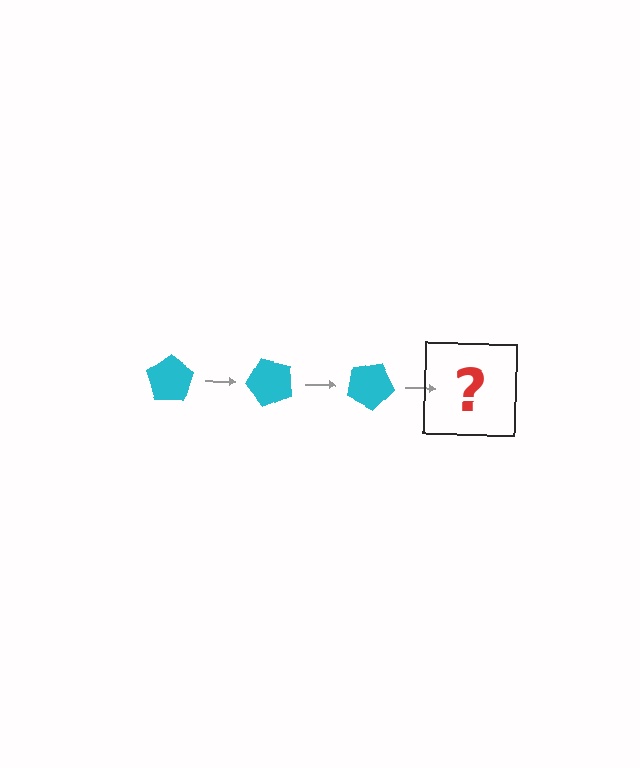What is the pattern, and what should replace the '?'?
The pattern is that the pentagon rotates 50 degrees each step. The '?' should be a cyan pentagon rotated 150 degrees.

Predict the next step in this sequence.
The next step is a cyan pentagon rotated 150 degrees.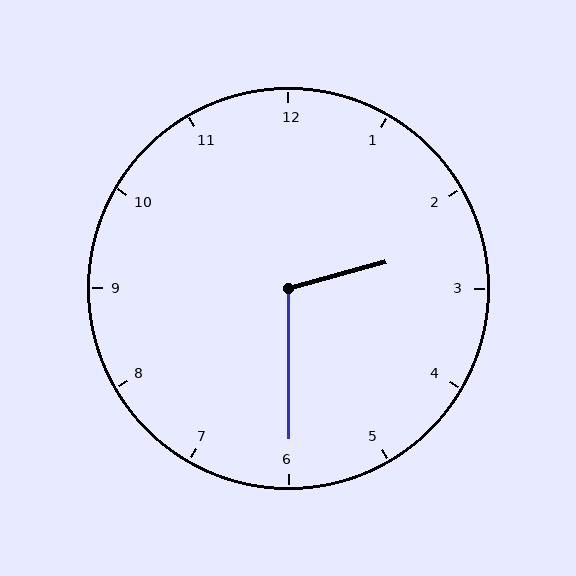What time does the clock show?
2:30.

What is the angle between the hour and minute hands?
Approximately 105 degrees.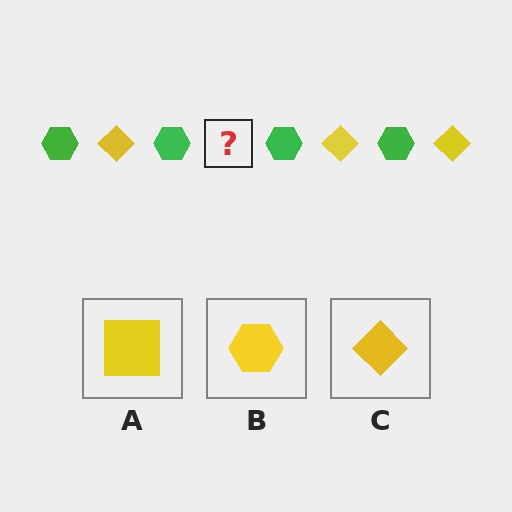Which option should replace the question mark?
Option C.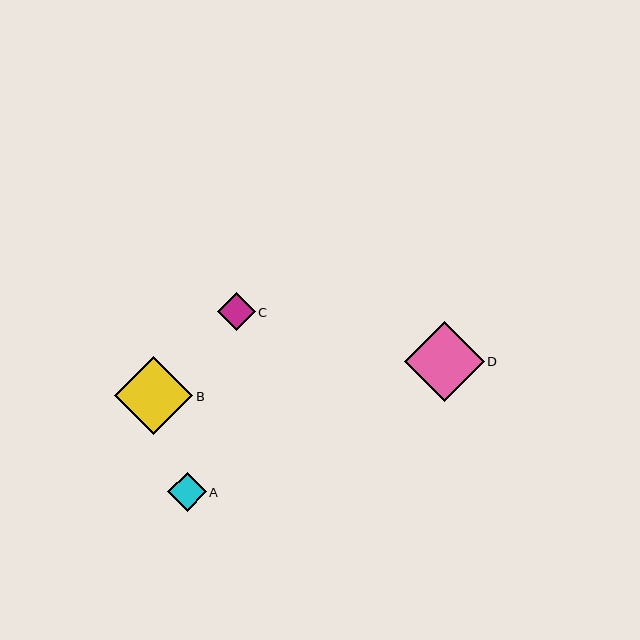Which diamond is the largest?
Diamond D is the largest with a size of approximately 80 pixels.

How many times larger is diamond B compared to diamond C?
Diamond B is approximately 2.1 times the size of diamond C.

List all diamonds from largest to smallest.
From largest to smallest: D, B, A, C.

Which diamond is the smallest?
Diamond C is the smallest with a size of approximately 38 pixels.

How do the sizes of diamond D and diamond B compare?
Diamond D and diamond B are approximately the same size.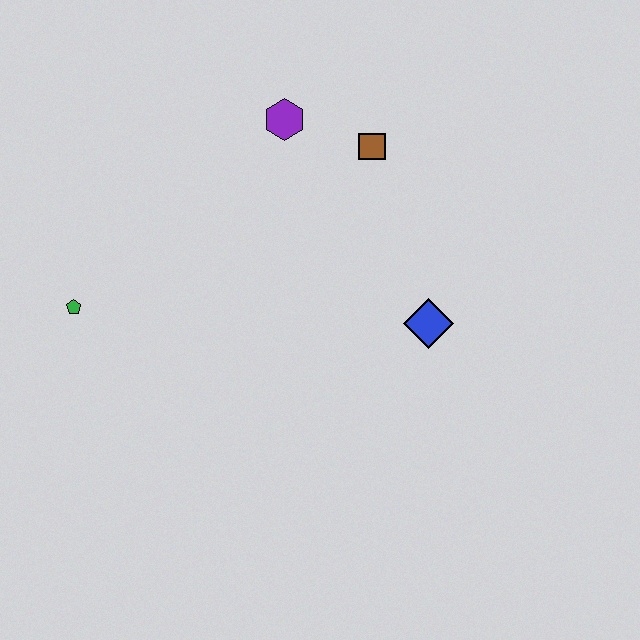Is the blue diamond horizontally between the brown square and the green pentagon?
No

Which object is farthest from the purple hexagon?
The green pentagon is farthest from the purple hexagon.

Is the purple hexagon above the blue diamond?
Yes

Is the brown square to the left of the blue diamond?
Yes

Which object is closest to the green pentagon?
The purple hexagon is closest to the green pentagon.